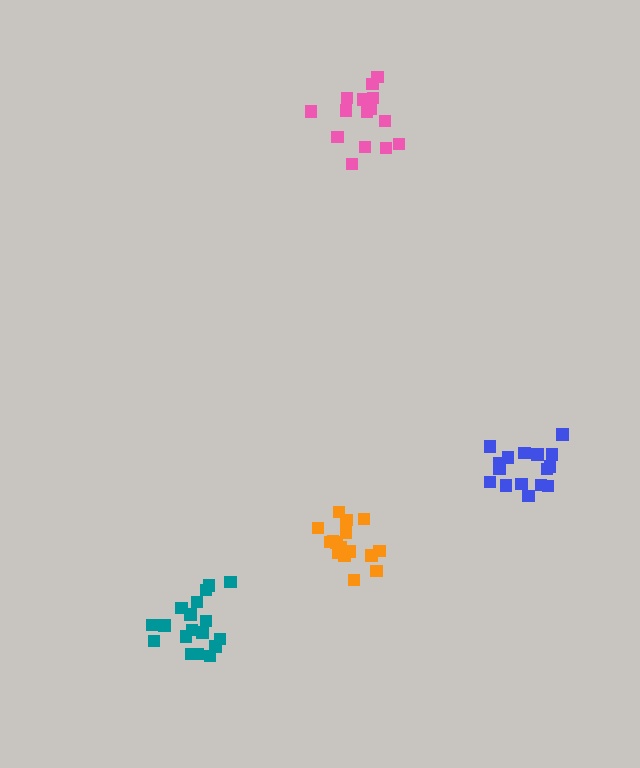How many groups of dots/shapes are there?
There are 4 groups.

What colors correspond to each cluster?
The clusters are colored: pink, blue, teal, orange.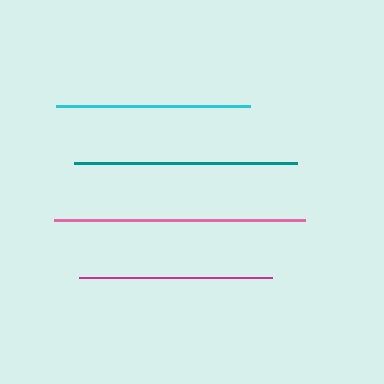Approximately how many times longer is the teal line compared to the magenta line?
The teal line is approximately 1.2 times the length of the magenta line.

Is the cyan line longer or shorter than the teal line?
The teal line is longer than the cyan line.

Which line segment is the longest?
The pink line is the longest at approximately 251 pixels.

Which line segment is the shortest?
The magenta line is the shortest at approximately 193 pixels.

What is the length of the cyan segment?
The cyan segment is approximately 195 pixels long.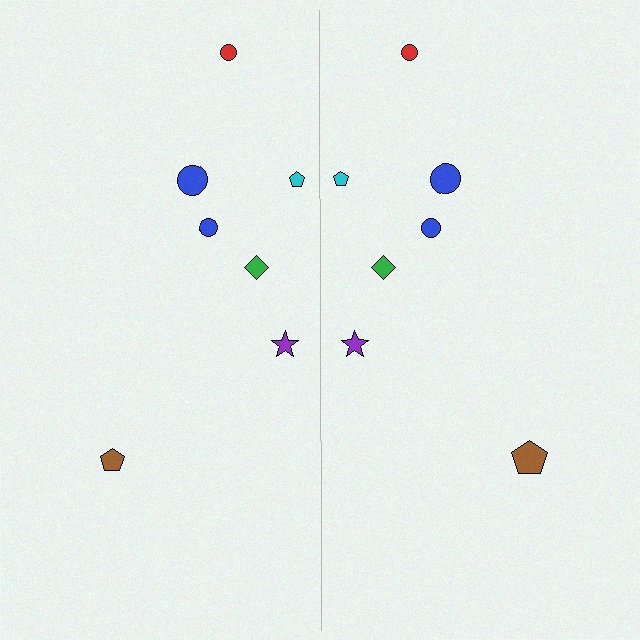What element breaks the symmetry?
The brown pentagon on the right side has a different size than its mirror counterpart.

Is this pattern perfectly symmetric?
No, the pattern is not perfectly symmetric. The brown pentagon on the right side has a different size than its mirror counterpart.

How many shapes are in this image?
There are 14 shapes in this image.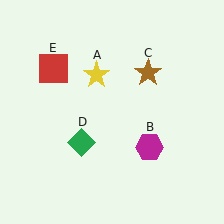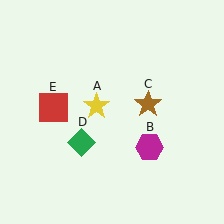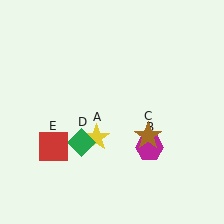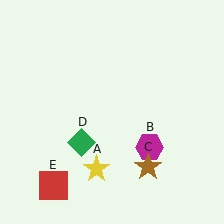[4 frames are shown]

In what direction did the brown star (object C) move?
The brown star (object C) moved down.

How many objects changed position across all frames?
3 objects changed position: yellow star (object A), brown star (object C), red square (object E).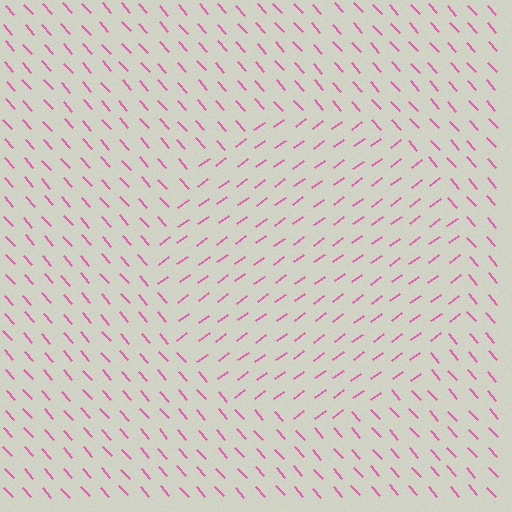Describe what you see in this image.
The image is filled with small pink line segments. A circle region in the image has lines oriented differently from the surrounding lines, creating a visible texture boundary.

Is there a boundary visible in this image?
Yes, there is a texture boundary formed by a change in line orientation.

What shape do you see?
I see a circle.